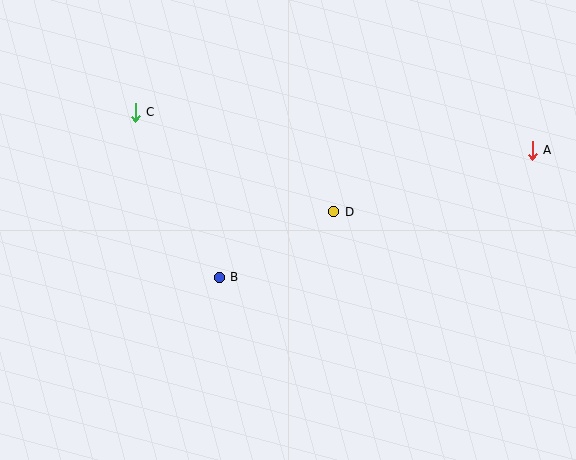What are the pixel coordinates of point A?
Point A is at (532, 150).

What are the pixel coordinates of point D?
Point D is at (334, 212).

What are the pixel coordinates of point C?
Point C is at (135, 112).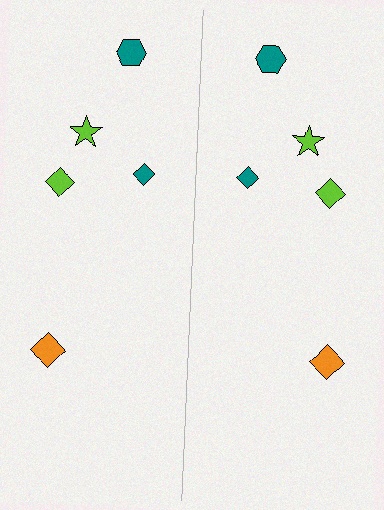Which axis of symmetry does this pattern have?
The pattern has a vertical axis of symmetry running through the center of the image.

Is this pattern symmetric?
Yes, this pattern has bilateral (reflection) symmetry.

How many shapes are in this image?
There are 10 shapes in this image.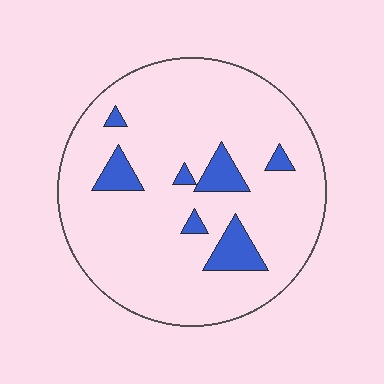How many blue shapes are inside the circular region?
7.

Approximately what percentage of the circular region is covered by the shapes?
Approximately 10%.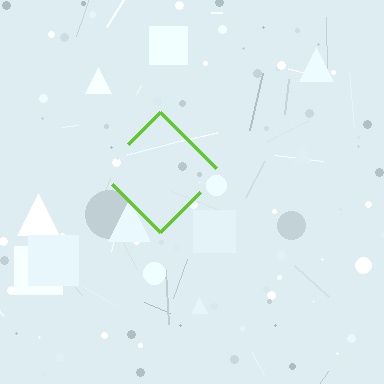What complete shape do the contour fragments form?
The contour fragments form a diamond.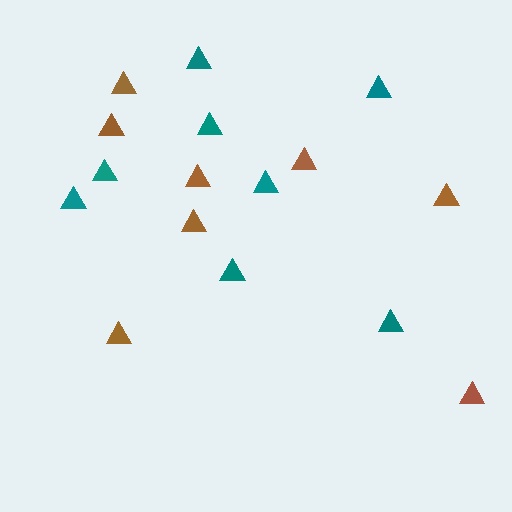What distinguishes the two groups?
There are 2 groups: one group of brown triangles (8) and one group of teal triangles (8).